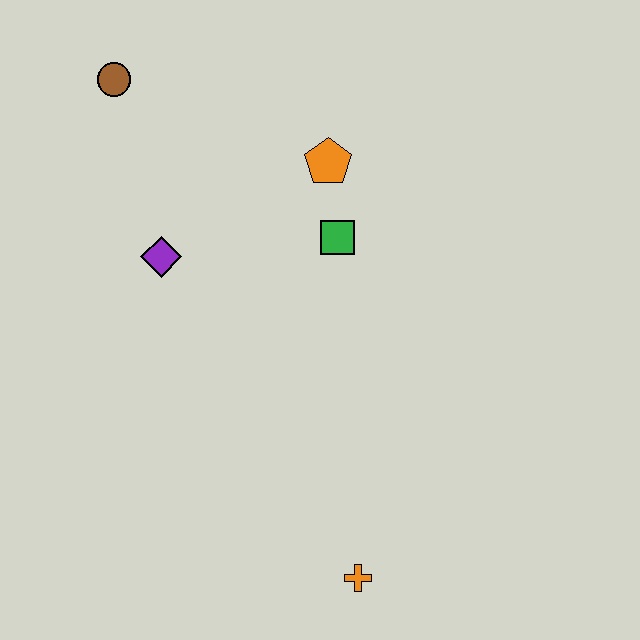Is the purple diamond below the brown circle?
Yes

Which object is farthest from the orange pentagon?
The orange cross is farthest from the orange pentagon.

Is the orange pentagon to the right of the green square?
No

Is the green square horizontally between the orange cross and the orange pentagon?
Yes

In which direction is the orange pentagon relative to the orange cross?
The orange pentagon is above the orange cross.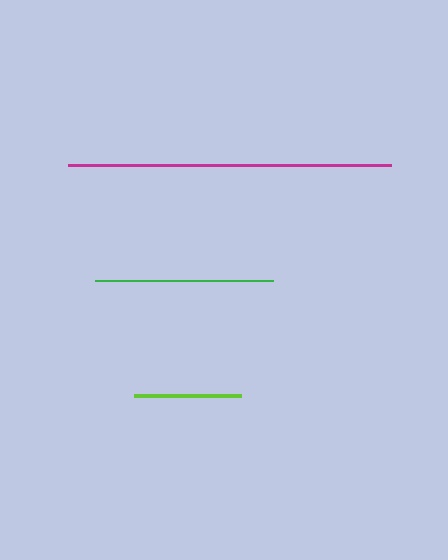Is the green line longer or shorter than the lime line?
The green line is longer than the lime line.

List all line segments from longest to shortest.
From longest to shortest: magenta, green, lime.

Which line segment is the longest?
The magenta line is the longest at approximately 323 pixels.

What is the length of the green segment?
The green segment is approximately 178 pixels long.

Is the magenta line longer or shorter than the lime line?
The magenta line is longer than the lime line.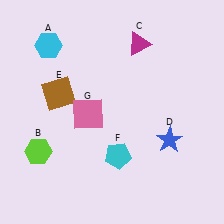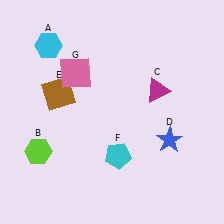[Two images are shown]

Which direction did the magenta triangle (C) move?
The magenta triangle (C) moved down.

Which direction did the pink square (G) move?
The pink square (G) moved up.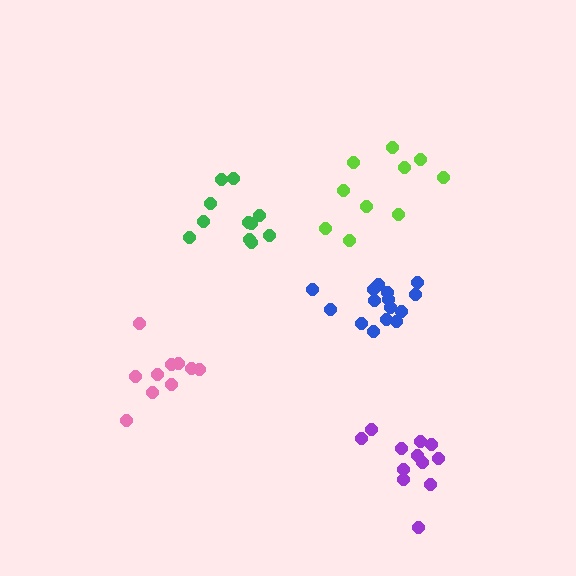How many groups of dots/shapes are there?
There are 5 groups.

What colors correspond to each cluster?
The clusters are colored: pink, green, lime, purple, blue.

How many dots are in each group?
Group 1: 10 dots, Group 2: 11 dots, Group 3: 10 dots, Group 4: 12 dots, Group 5: 15 dots (58 total).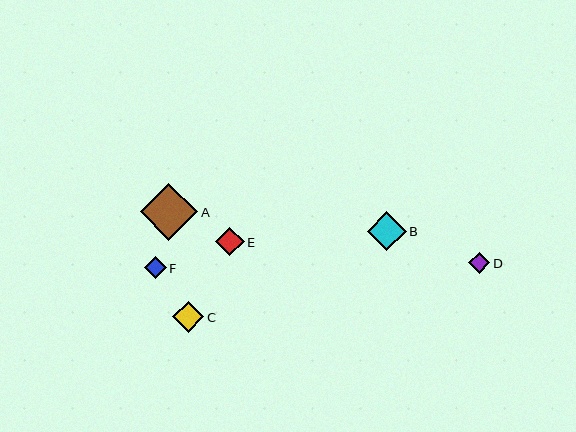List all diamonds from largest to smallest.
From largest to smallest: A, B, C, E, F, D.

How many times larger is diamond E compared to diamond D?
Diamond E is approximately 1.4 times the size of diamond D.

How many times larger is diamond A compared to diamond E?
Diamond A is approximately 2.0 times the size of diamond E.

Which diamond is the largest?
Diamond A is the largest with a size of approximately 58 pixels.